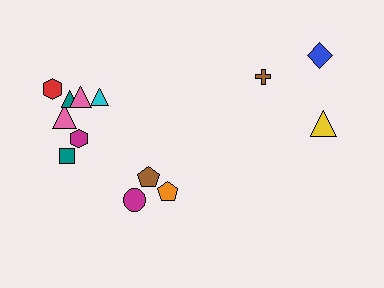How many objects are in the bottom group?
There are 3 objects.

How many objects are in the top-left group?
There are 7 objects.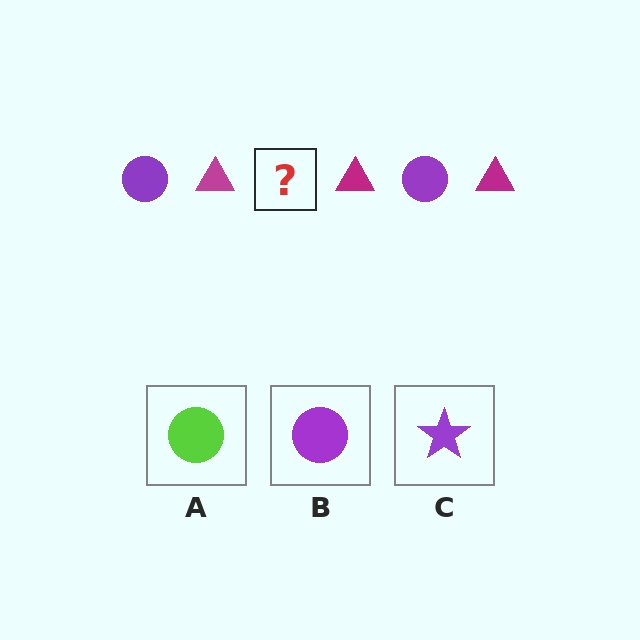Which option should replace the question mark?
Option B.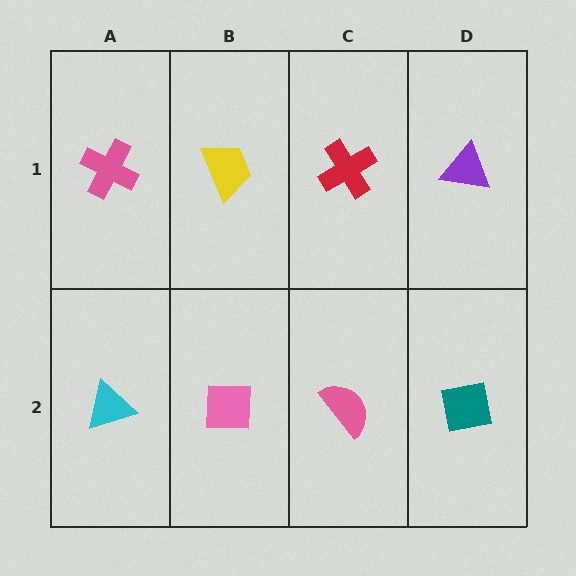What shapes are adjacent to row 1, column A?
A cyan triangle (row 2, column A), a yellow trapezoid (row 1, column B).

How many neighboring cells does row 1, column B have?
3.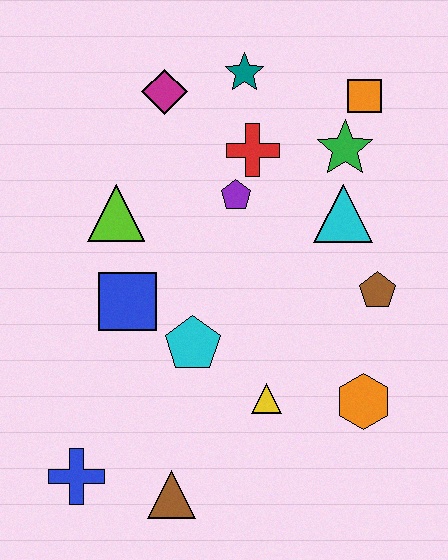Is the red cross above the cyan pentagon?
Yes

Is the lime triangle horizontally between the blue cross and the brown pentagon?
Yes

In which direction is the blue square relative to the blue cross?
The blue square is above the blue cross.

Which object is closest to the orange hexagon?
The yellow triangle is closest to the orange hexagon.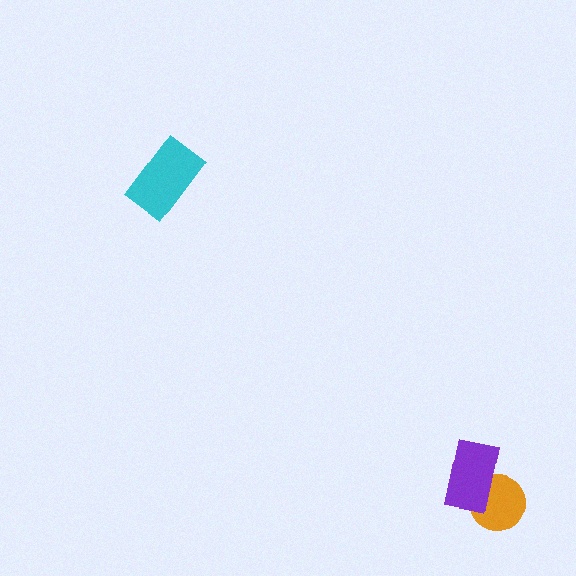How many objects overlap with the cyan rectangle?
0 objects overlap with the cyan rectangle.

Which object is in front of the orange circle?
The purple rectangle is in front of the orange circle.